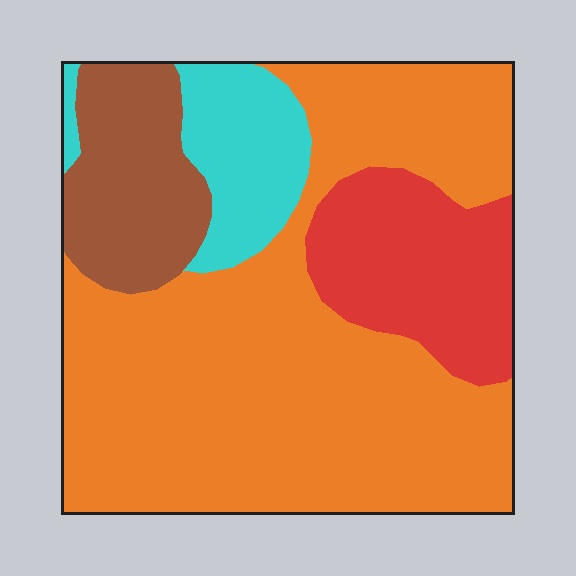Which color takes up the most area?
Orange, at roughly 60%.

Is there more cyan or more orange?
Orange.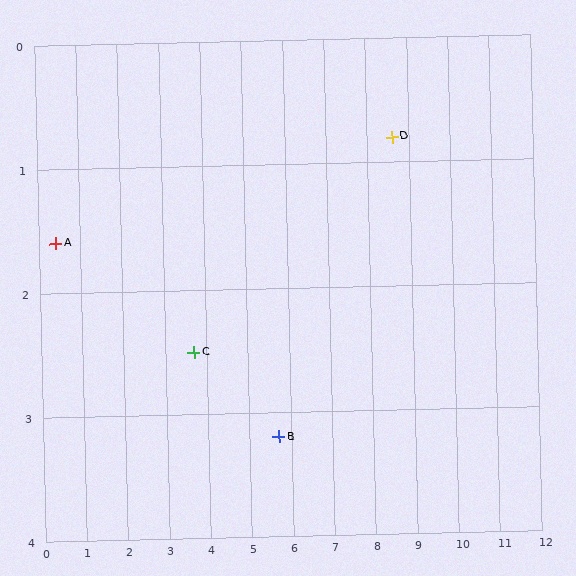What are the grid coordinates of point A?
Point A is at approximately (0.4, 1.6).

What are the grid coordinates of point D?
Point D is at approximately (8.6, 0.8).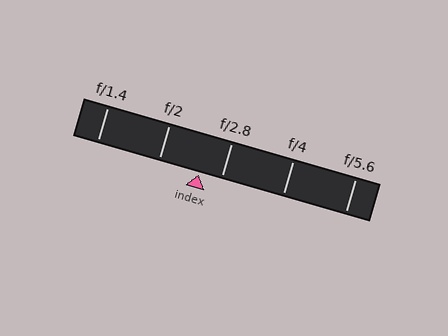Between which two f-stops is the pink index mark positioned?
The index mark is between f/2 and f/2.8.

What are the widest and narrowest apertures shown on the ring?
The widest aperture shown is f/1.4 and the narrowest is f/5.6.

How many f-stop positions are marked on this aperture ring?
There are 5 f-stop positions marked.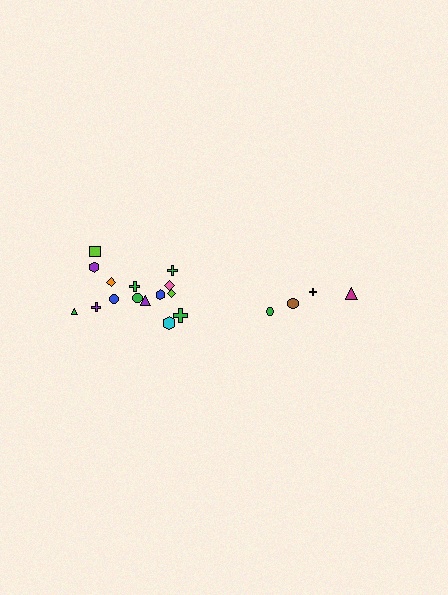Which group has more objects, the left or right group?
The left group.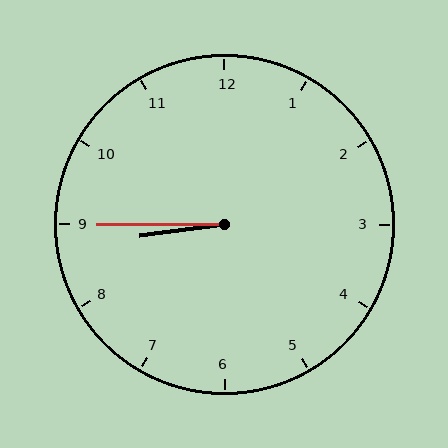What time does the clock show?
8:45.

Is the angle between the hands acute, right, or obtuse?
It is acute.